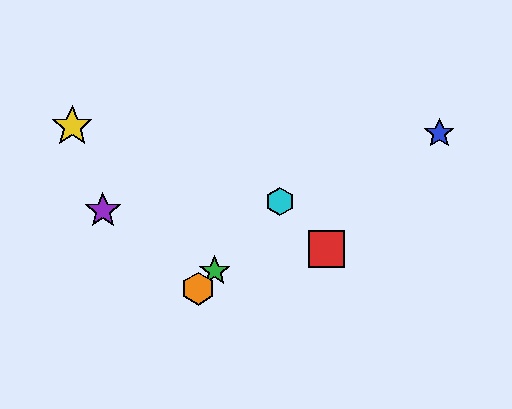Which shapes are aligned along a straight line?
The green star, the orange hexagon, the cyan hexagon are aligned along a straight line.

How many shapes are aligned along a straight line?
3 shapes (the green star, the orange hexagon, the cyan hexagon) are aligned along a straight line.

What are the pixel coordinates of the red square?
The red square is at (327, 249).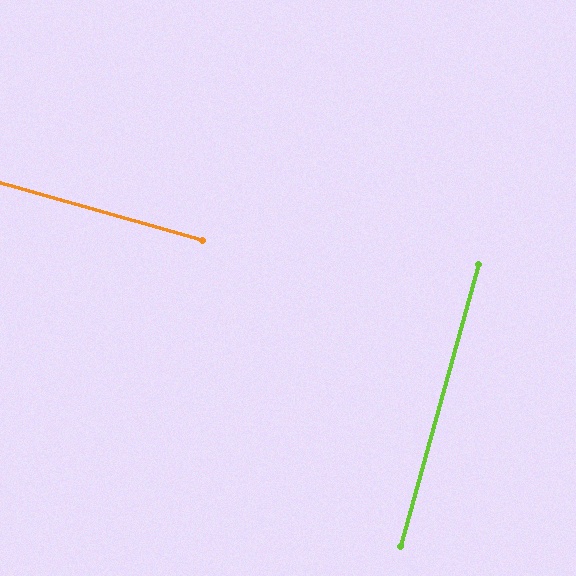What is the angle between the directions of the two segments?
Approximately 90 degrees.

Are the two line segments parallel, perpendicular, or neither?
Perpendicular — they meet at approximately 90°.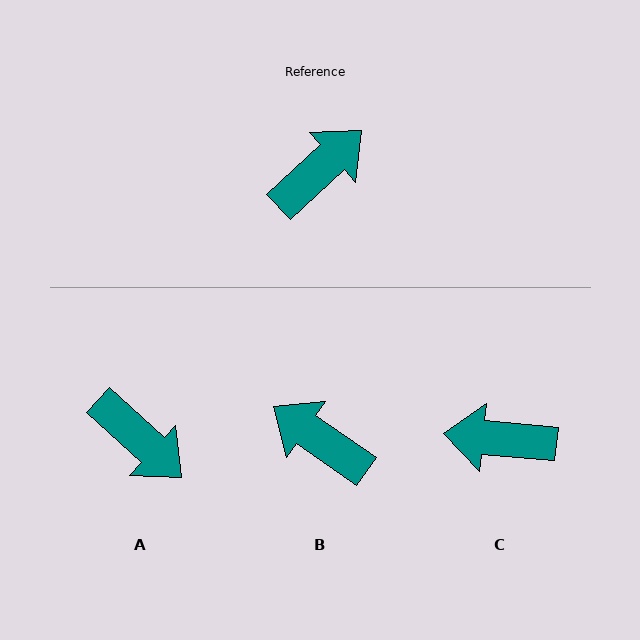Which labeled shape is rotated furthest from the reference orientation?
C, about 132 degrees away.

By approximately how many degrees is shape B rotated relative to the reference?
Approximately 102 degrees counter-clockwise.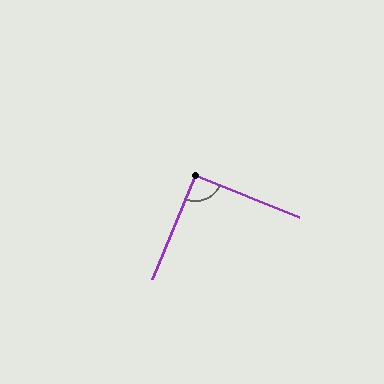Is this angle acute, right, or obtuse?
It is approximately a right angle.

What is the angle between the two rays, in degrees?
Approximately 90 degrees.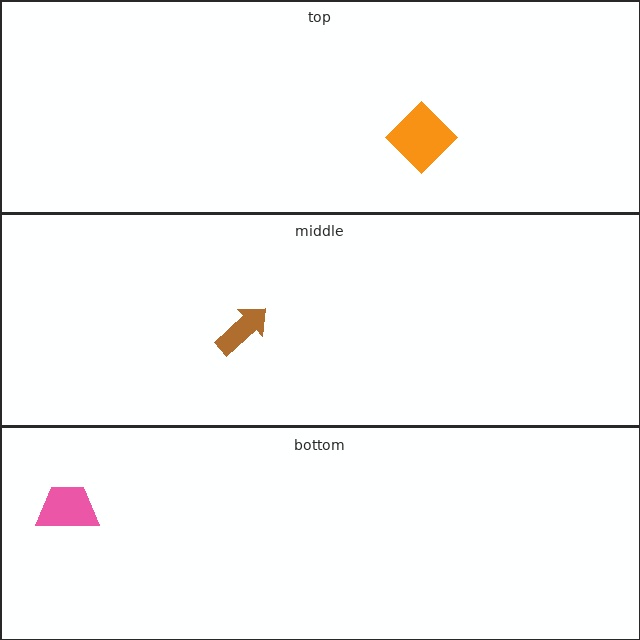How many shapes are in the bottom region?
1.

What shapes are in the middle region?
The brown arrow.